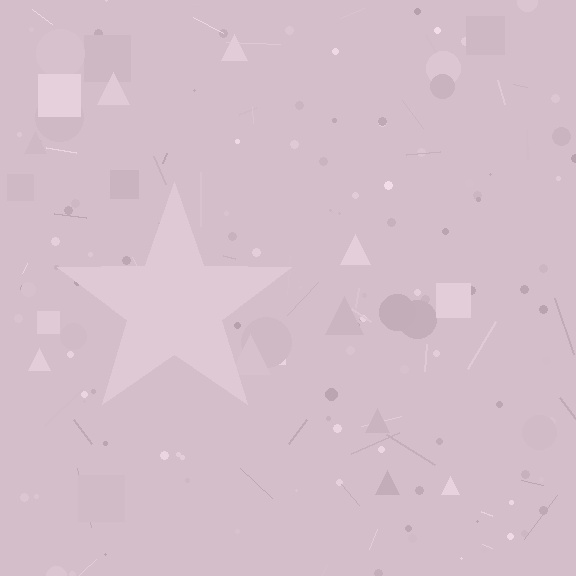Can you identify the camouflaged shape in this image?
The camouflaged shape is a star.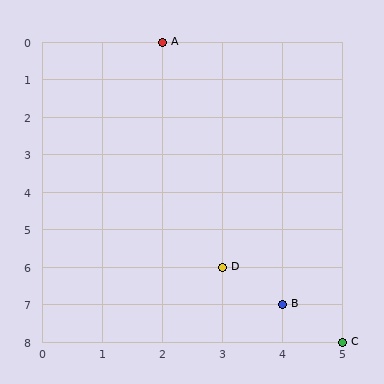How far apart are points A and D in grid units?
Points A and D are 1 column and 6 rows apart (about 6.1 grid units diagonally).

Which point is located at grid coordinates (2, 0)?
Point A is at (2, 0).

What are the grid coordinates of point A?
Point A is at grid coordinates (2, 0).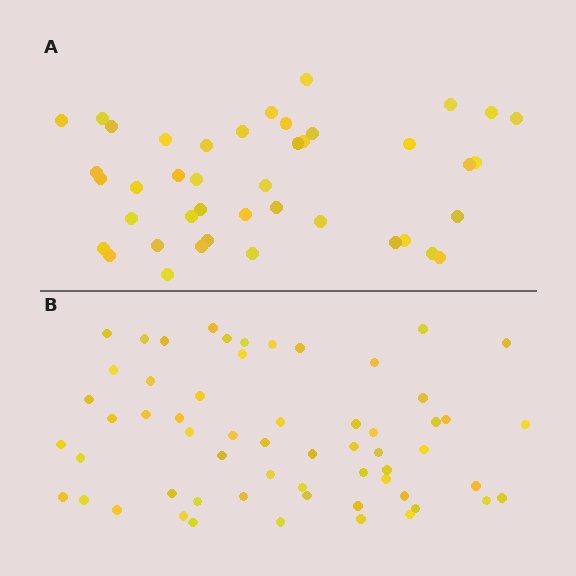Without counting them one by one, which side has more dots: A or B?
Region B (the bottom region) has more dots.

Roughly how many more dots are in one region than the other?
Region B has approximately 15 more dots than region A.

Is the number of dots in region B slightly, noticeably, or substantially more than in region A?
Region B has noticeably more, but not dramatically so. The ratio is roughly 1.4 to 1.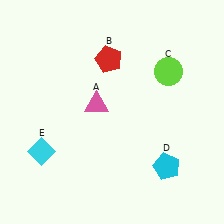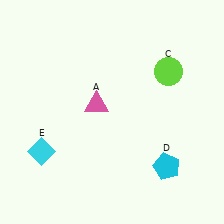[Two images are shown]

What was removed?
The red pentagon (B) was removed in Image 2.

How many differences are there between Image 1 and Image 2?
There is 1 difference between the two images.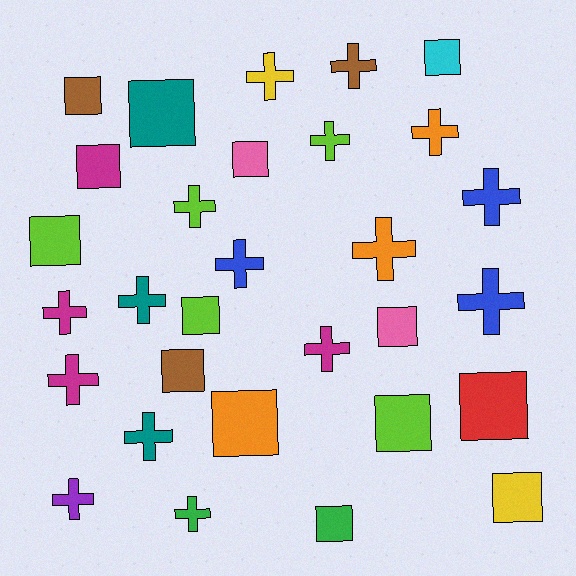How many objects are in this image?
There are 30 objects.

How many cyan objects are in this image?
There is 1 cyan object.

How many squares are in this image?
There are 14 squares.